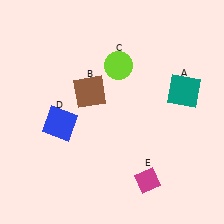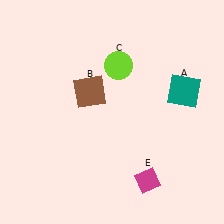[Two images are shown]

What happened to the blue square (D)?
The blue square (D) was removed in Image 2. It was in the bottom-left area of Image 1.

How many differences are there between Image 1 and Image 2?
There is 1 difference between the two images.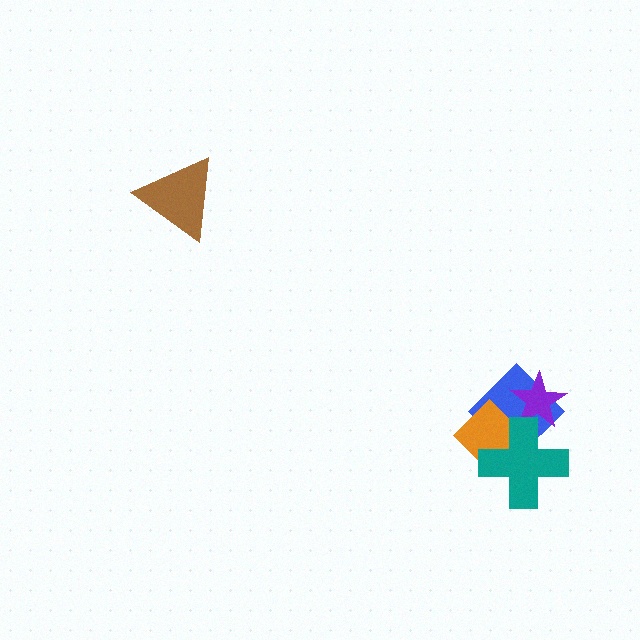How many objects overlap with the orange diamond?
3 objects overlap with the orange diamond.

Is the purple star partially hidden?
Yes, it is partially covered by another shape.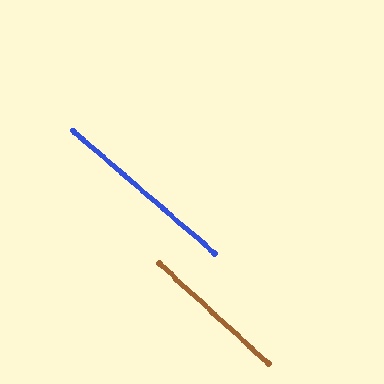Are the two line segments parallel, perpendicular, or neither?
Parallel — their directions differ by only 1.7°.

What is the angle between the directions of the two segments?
Approximately 2 degrees.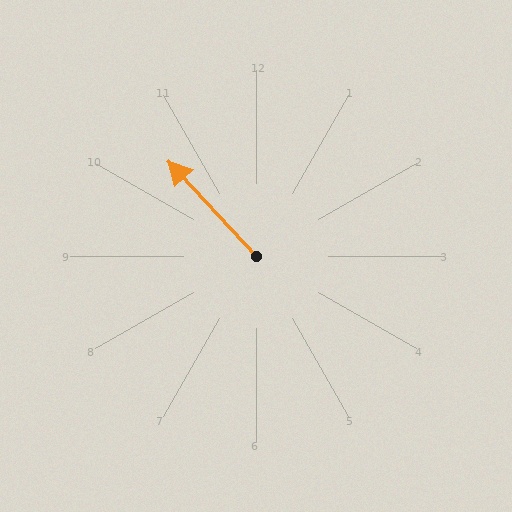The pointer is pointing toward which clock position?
Roughly 11 o'clock.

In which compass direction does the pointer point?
Northwest.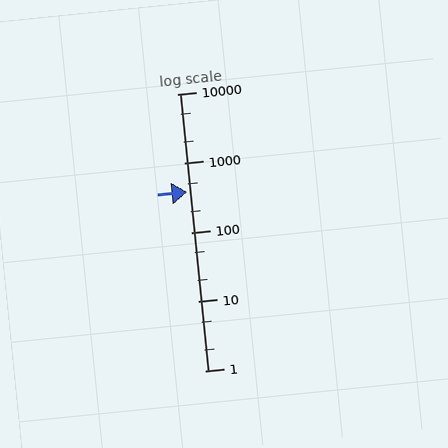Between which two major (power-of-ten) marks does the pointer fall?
The pointer is between 100 and 1000.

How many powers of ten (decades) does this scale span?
The scale spans 4 decades, from 1 to 10000.